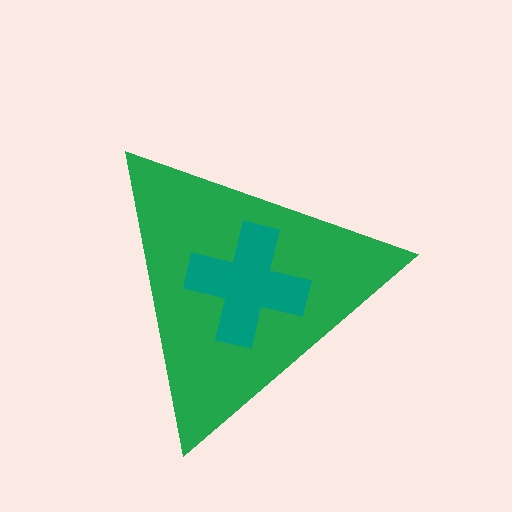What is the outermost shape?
The green triangle.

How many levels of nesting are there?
2.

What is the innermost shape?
The teal cross.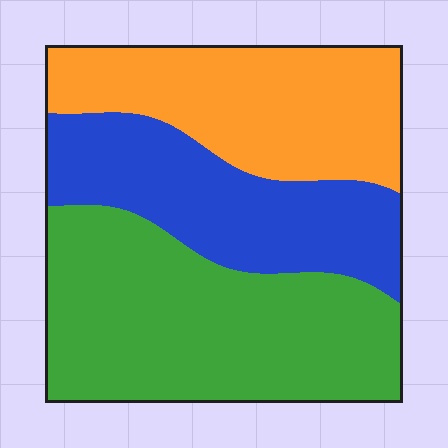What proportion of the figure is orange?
Orange covers 30% of the figure.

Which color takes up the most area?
Green, at roughly 45%.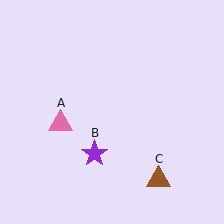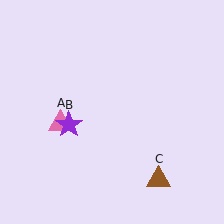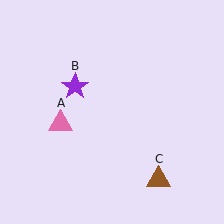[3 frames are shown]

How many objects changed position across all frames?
1 object changed position: purple star (object B).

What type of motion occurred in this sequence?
The purple star (object B) rotated clockwise around the center of the scene.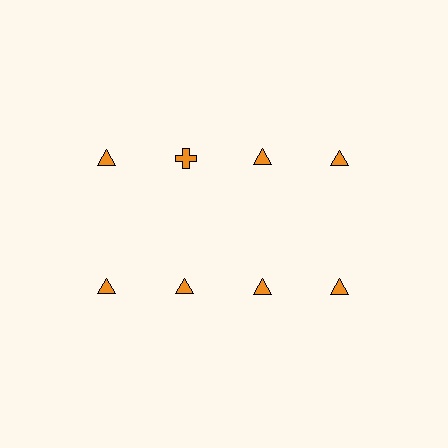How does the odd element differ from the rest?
It has a different shape: cross instead of triangle.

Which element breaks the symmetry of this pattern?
The orange cross in the top row, second from left column breaks the symmetry. All other shapes are orange triangles.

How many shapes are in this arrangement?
There are 8 shapes arranged in a grid pattern.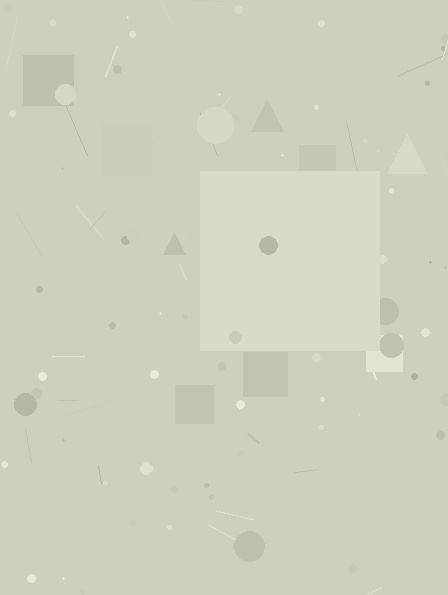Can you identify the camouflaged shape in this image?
The camouflaged shape is a square.